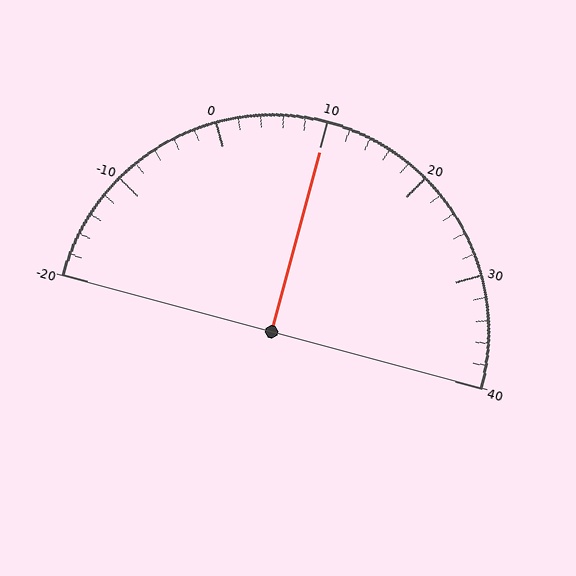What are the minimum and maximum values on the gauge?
The gauge ranges from -20 to 40.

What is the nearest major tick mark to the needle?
The nearest major tick mark is 10.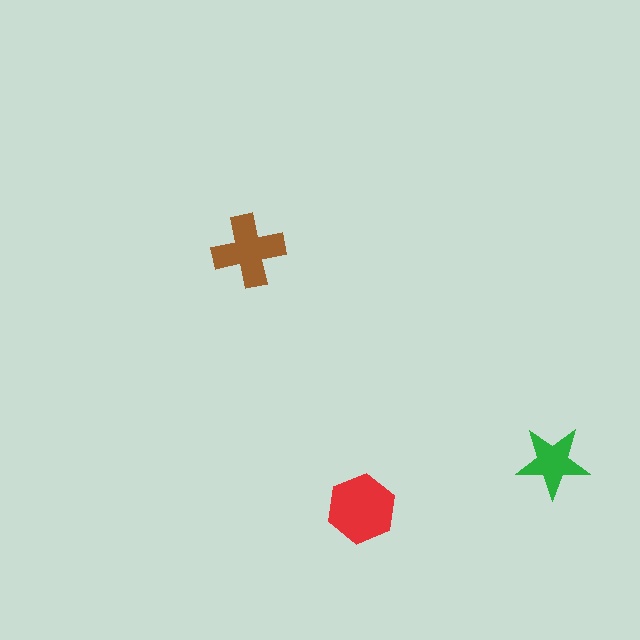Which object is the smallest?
The green star.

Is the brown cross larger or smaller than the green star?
Larger.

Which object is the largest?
The red hexagon.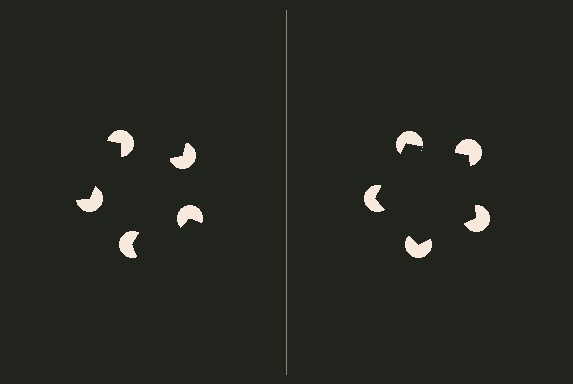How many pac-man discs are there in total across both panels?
10 — 5 on each side.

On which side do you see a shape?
An illusory pentagon appears on the right side. On the left side the wedge cuts are rotated, so no coherent shape forms.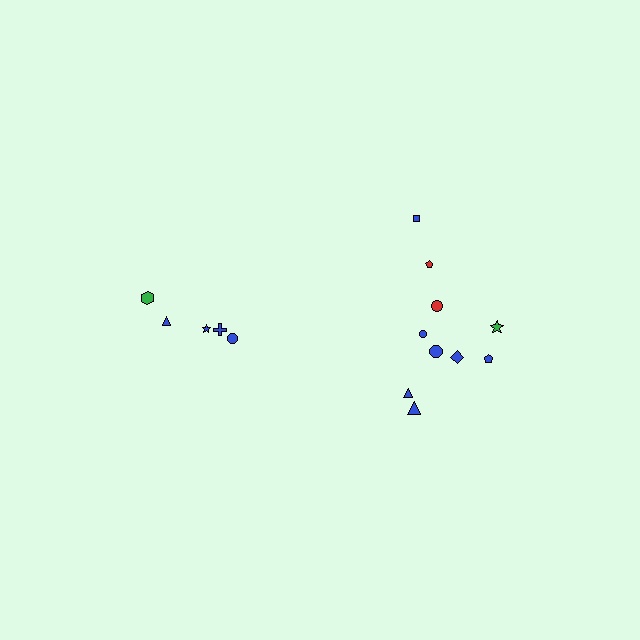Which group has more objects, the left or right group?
The right group.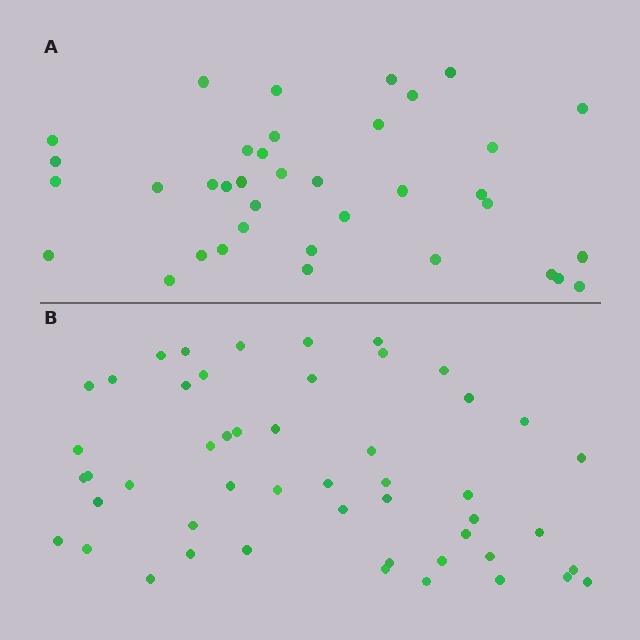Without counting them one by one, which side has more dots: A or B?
Region B (the bottom region) has more dots.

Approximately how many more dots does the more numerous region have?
Region B has approximately 15 more dots than region A.